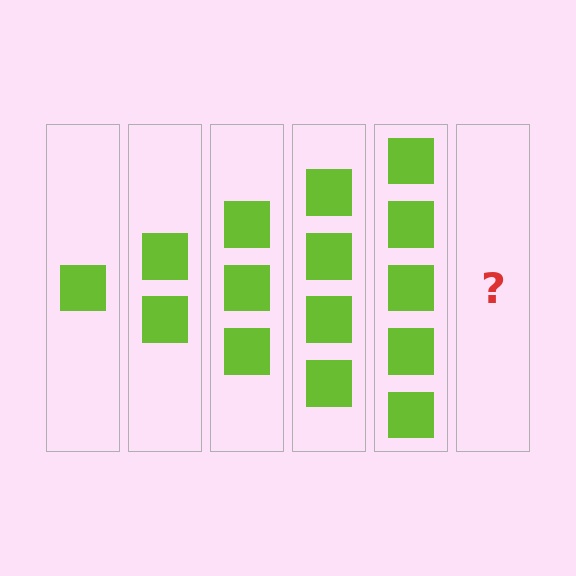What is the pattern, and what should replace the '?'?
The pattern is that each step adds one more square. The '?' should be 6 squares.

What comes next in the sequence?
The next element should be 6 squares.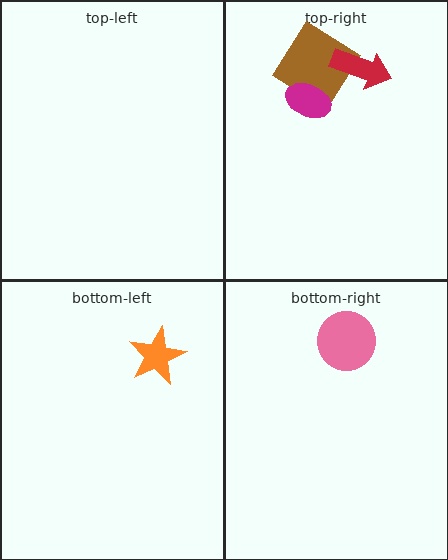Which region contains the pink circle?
The bottom-right region.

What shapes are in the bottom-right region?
The pink circle.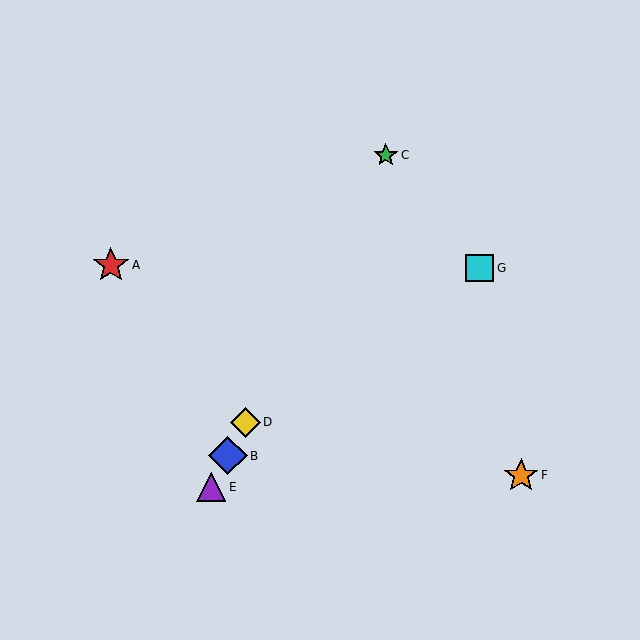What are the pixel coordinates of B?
Object B is at (228, 456).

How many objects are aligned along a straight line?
4 objects (B, C, D, E) are aligned along a straight line.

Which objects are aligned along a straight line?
Objects B, C, D, E are aligned along a straight line.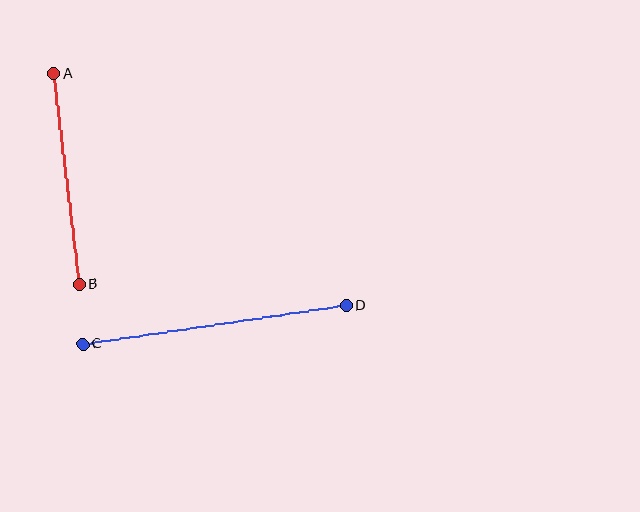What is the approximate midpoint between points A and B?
The midpoint is at approximately (66, 179) pixels.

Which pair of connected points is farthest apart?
Points C and D are farthest apart.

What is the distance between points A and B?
The distance is approximately 212 pixels.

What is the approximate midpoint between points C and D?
The midpoint is at approximately (214, 325) pixels.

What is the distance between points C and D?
The distance is approximately 266 pixels.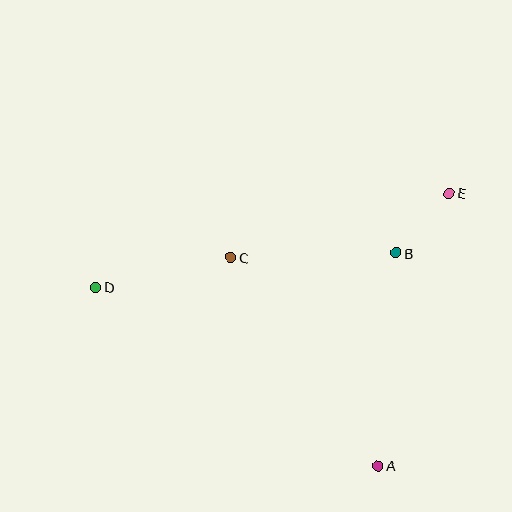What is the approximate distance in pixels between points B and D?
The distance between B and D is approximately 302 pixels.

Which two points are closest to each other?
Points B and E are closest to each other.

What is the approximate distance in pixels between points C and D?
The distance between C and D is approximately 138 pixels.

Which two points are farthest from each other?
Points D and E are farthest from each other.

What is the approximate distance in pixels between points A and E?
The distance between A and E is approximately 282 pixels.